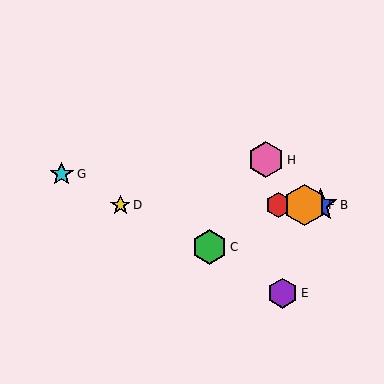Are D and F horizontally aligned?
Yes, both are at y≈205.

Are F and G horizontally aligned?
No, F is at y≈205 and G is at y≈174.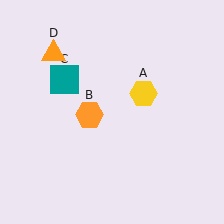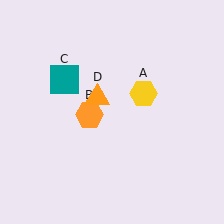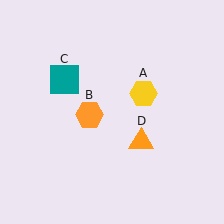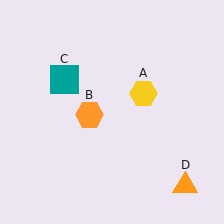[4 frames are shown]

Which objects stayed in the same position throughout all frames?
Yellow hexagon (object A) and orange hexagon (object B) and teal square (object C) remained stationary.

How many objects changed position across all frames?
1 object changed position: orange triangle (object D).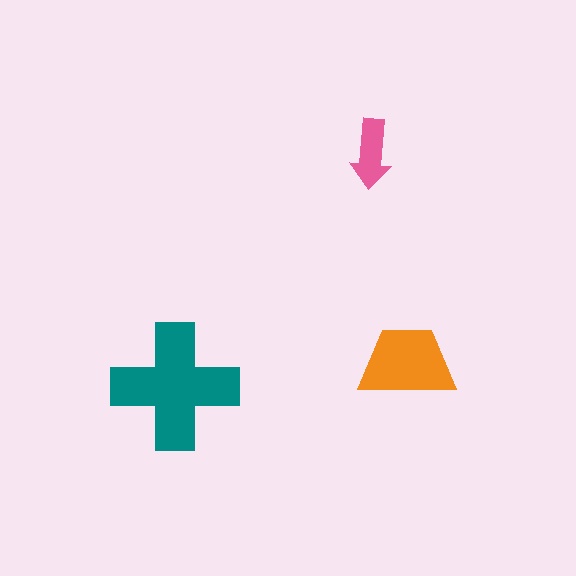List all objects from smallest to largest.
The pink arrow, the orange trapezoid, the teal cross.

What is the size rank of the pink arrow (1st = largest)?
3rd.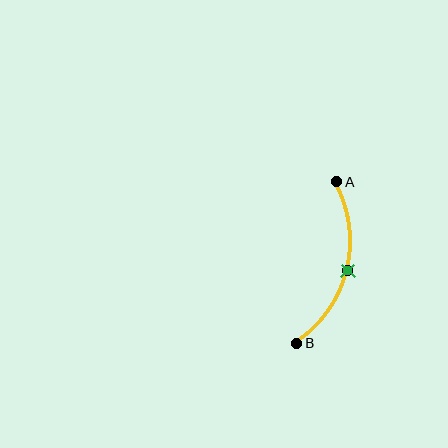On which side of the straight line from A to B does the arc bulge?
The arc bulges to the right of the straight line connecting A and B.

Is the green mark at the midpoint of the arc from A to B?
Yes. The green mark lies on the arc at equal arc-length from both A and B — it is the arc midpoint.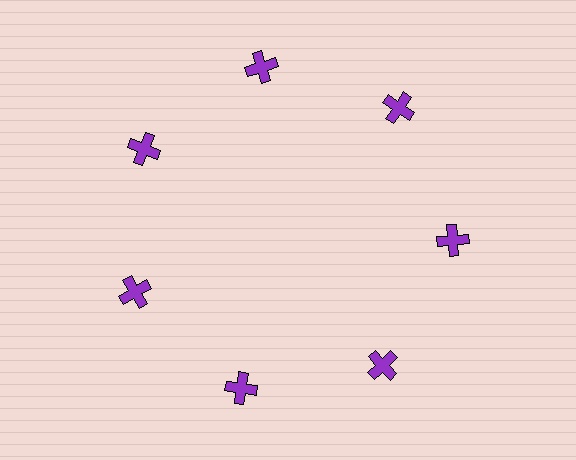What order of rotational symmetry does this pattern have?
This pattern has 7-fold rotational symmetry.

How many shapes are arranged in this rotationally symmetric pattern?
There are 7 shapes, arranged in 7 groups of 1.